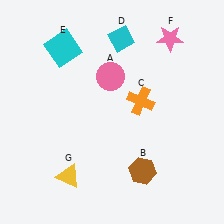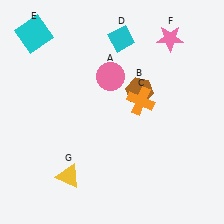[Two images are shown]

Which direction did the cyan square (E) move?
The cyan square (E) moved left.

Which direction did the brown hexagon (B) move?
The brown hexagon (B) moved up.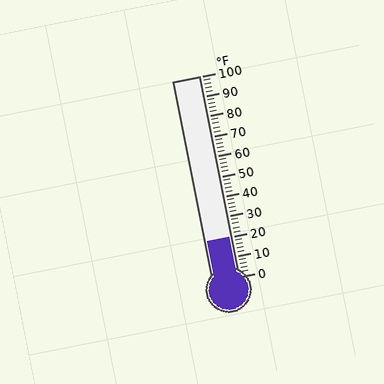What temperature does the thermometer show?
The thermometer shows approximately 20°F.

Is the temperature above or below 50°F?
The temperature is below 50°F.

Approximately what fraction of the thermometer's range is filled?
The thermometer is filled to approximately 20% of its range.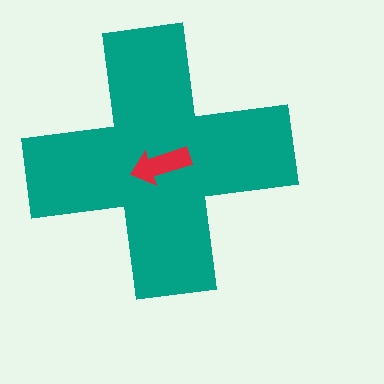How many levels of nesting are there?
2.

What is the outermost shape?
The teal cross.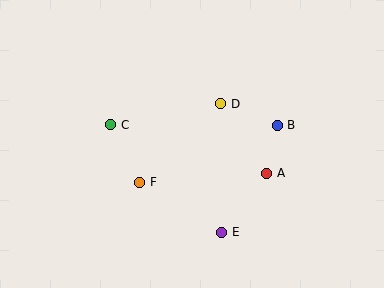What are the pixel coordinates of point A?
Point A is at (267, 173).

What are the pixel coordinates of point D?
Point D is at (221, 104).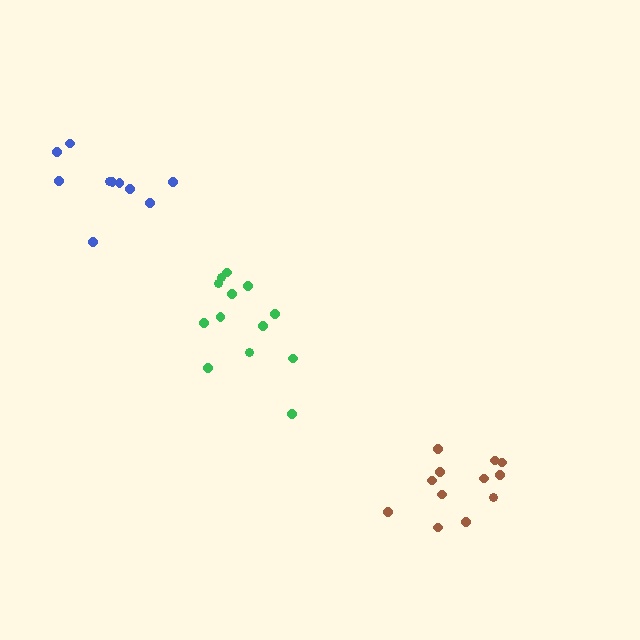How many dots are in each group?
Group 1: 13 dots, Group 2: 12 dots, Group 3: 10 dots (35 total).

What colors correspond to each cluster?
The clusters are colored: green, brown, blue.